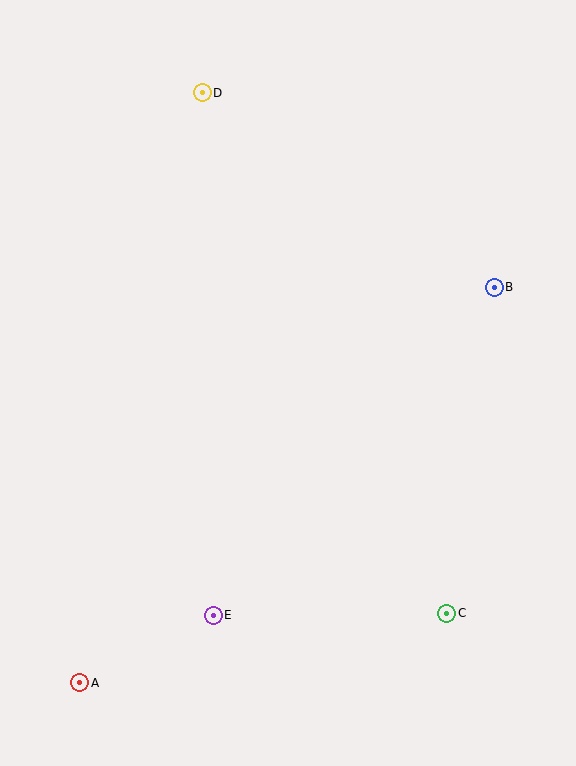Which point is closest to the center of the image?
Point B at (494, 287) is closest to the center.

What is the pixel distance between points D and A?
The distance between D and A is 603 pixels.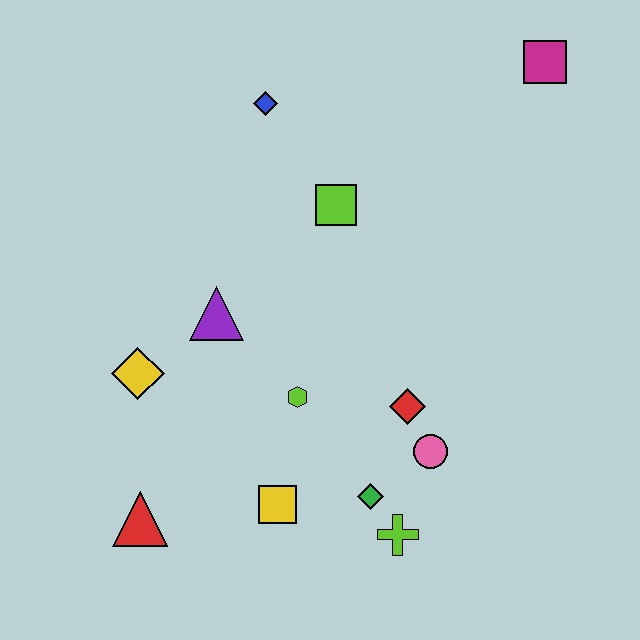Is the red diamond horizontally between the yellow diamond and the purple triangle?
No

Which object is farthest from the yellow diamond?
The magenta square is farthest from the yellow diamond.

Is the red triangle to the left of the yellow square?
Yes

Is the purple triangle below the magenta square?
Yes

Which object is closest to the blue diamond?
The lime square is closest to the blue diamond.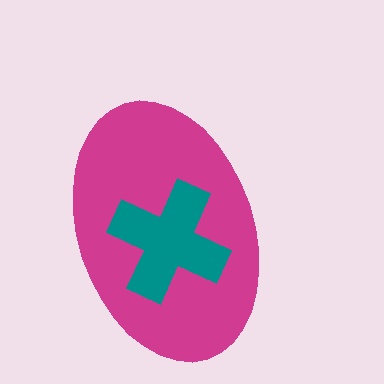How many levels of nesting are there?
2.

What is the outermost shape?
The magenta ellipse.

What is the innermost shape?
The teal cross.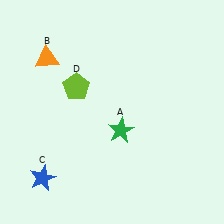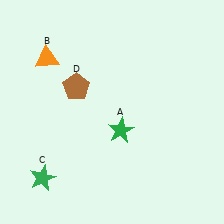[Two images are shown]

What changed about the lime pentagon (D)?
In Image 1, D is lime. In Image 2, it changed to brown.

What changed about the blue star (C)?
In Image 1, C is blue. In Image 2, it changed to green.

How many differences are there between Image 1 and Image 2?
There are 2 differences between the two images.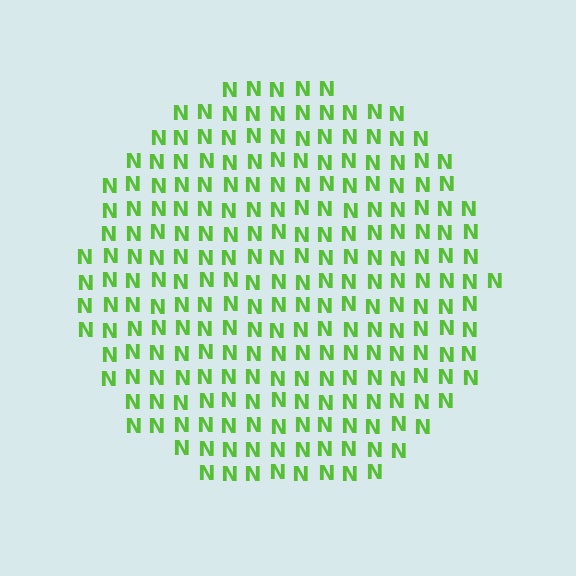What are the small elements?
The small elements are letter N's.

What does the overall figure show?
The overall figure shows a circle.